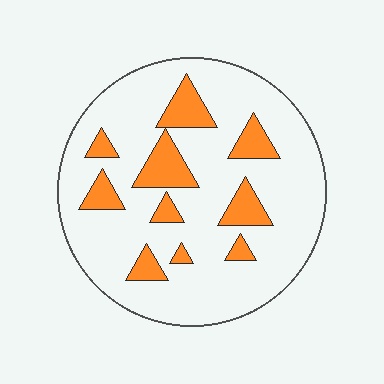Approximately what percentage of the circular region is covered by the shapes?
Approximately 20%.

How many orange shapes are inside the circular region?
10.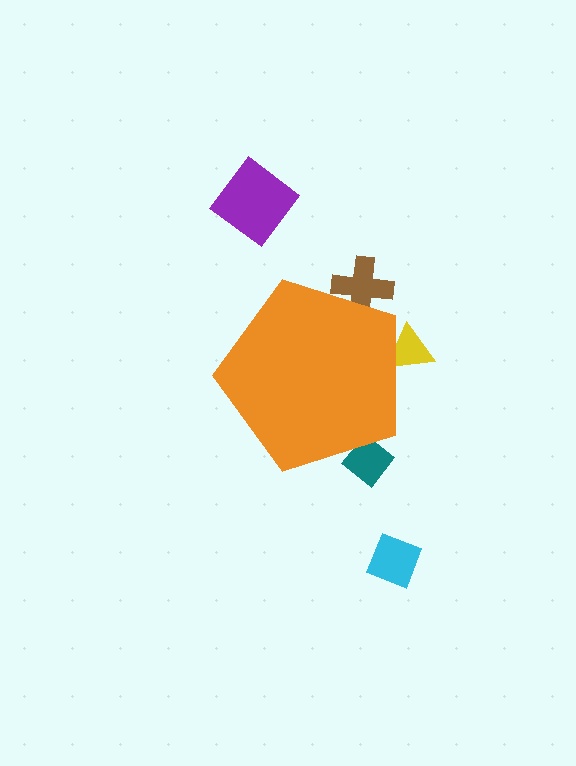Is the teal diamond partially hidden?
Yes, the teal diamond is partially hidden behind the orange pentagon.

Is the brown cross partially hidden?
Yes, the brown cross is partially hidden behind the orange pentagon.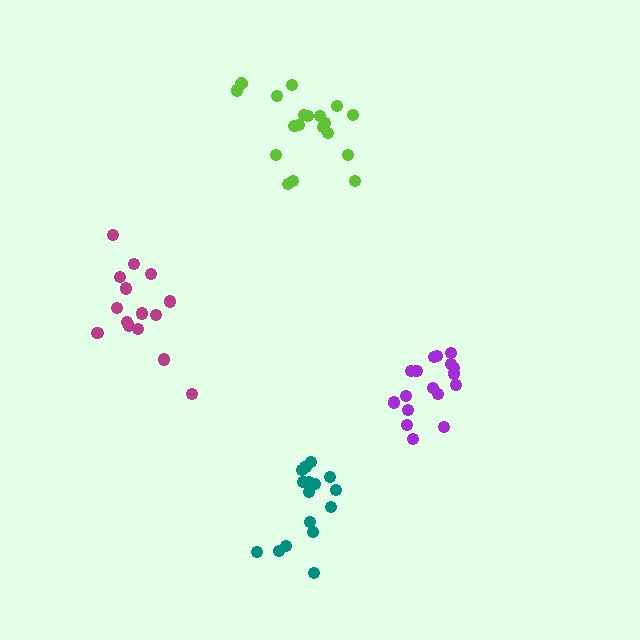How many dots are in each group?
Group 1: 19 dots, Group 2: 17 dots, Group 3: 15 dots, Group 4: 16 dots (67 total).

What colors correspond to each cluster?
The clusters are colored: lime, purple, magenta, teal.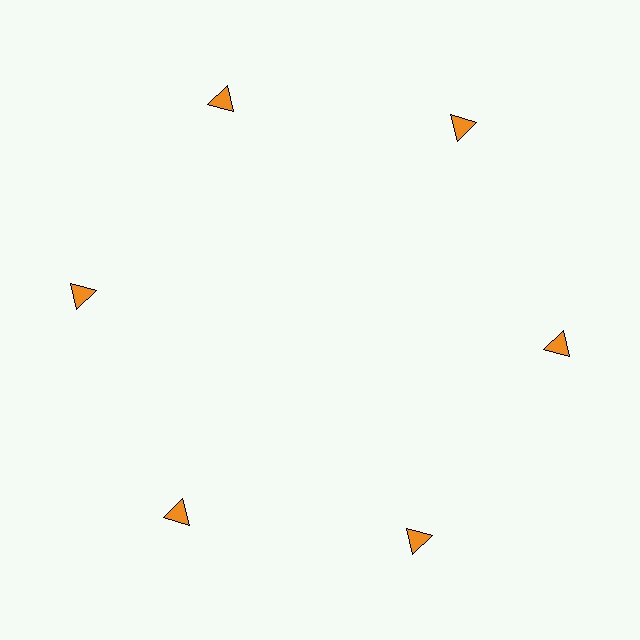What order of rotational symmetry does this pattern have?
This pattern has 6-fold rotational symmetry.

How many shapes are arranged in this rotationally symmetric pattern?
There are 6 shapes, arranged in 6 groups of 1.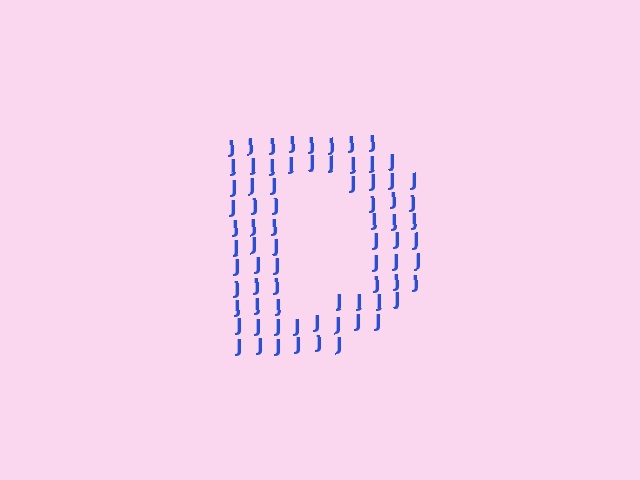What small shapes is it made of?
It is made of small letter J's.